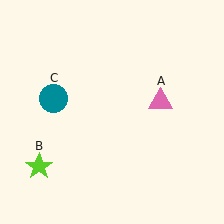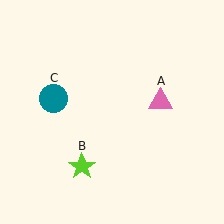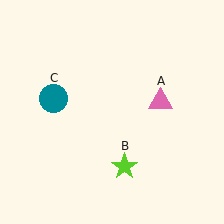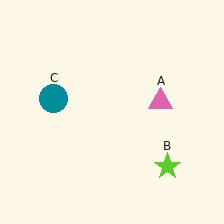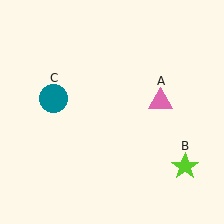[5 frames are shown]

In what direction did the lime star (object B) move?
The lime star (object B) moved right.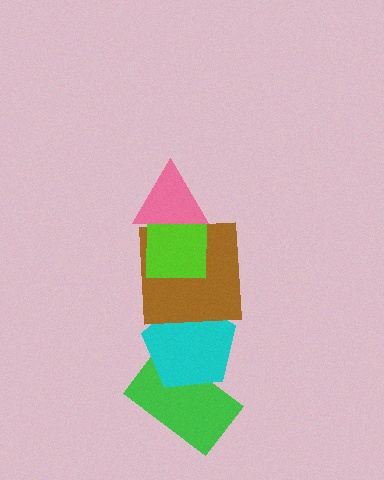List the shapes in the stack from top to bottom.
From top to bottom: the pink triangle, the lime square, the brown square, the cyan pentagon, the green rectangle.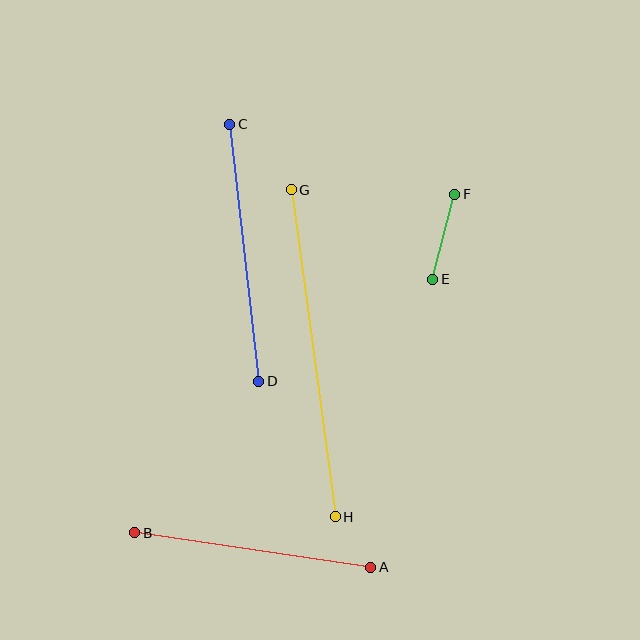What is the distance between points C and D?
The distance is approximately 258 pixels.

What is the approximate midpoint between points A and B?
The midpoint is at approximately (253, 550) pixels.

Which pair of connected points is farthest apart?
Points G and H are farthest apart.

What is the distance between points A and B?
The distance is approximately 238 pixels.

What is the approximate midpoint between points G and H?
The midpoint is at approximately (313, 353) pixels.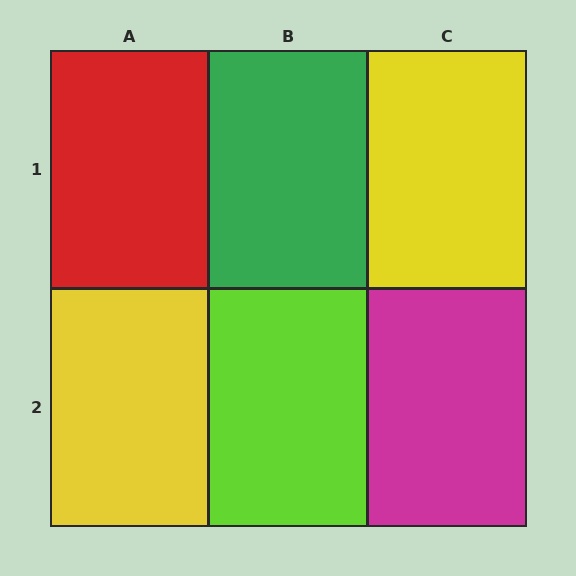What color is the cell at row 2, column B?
Lime.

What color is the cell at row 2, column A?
Yellow.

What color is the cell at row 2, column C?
Magenta.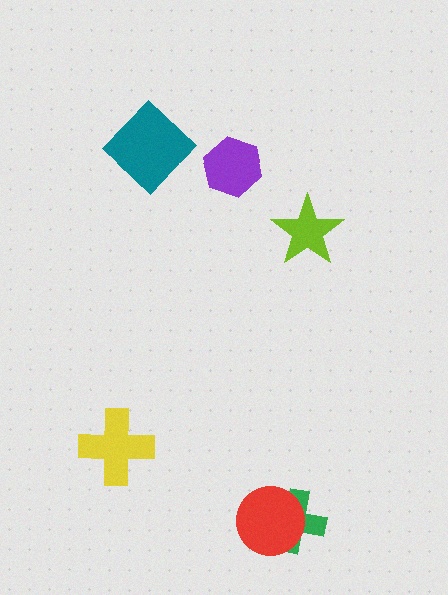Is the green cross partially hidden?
Yes, it is partially covered by another shape.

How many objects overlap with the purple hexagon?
0 objects overlap with the purple hexagon.